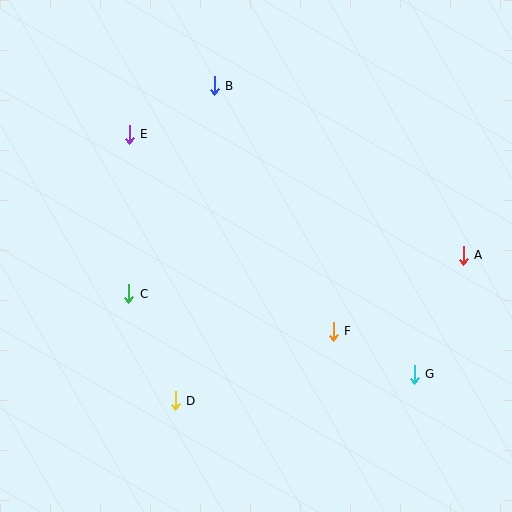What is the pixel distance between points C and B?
The distance between C and B is 225 pixels.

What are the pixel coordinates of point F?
Point F is at (333, 331).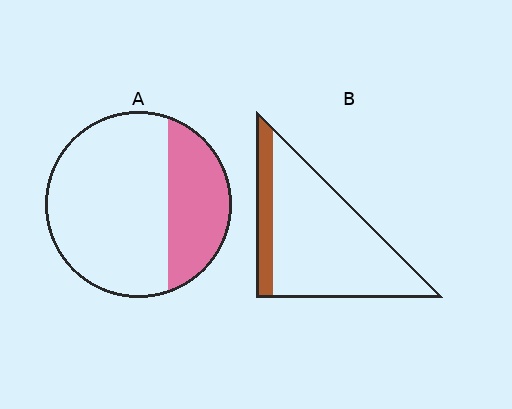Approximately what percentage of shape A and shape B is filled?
A is approximately 30% and B is approximately 15%.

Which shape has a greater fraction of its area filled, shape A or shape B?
Shape A.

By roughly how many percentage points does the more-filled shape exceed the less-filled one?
By roughly 15 percentage points (A over B).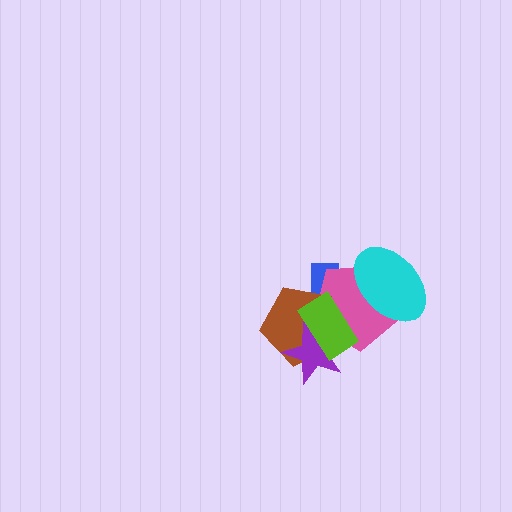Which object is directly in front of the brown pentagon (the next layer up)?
The purple star is directly in front of the brown pentagon.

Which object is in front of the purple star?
The lime rectangle is in front of the purple star.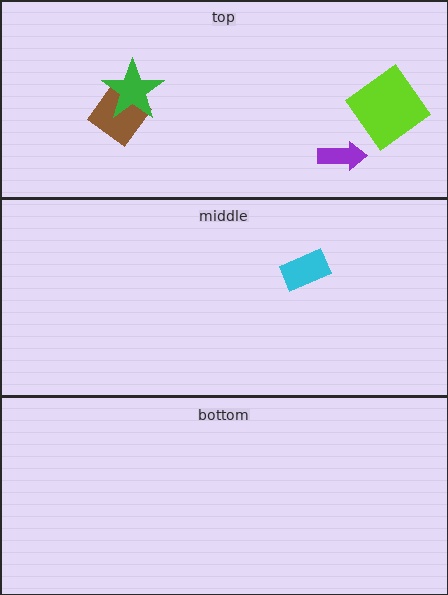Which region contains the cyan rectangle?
The middle region.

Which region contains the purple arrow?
The top region.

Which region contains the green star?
The top region.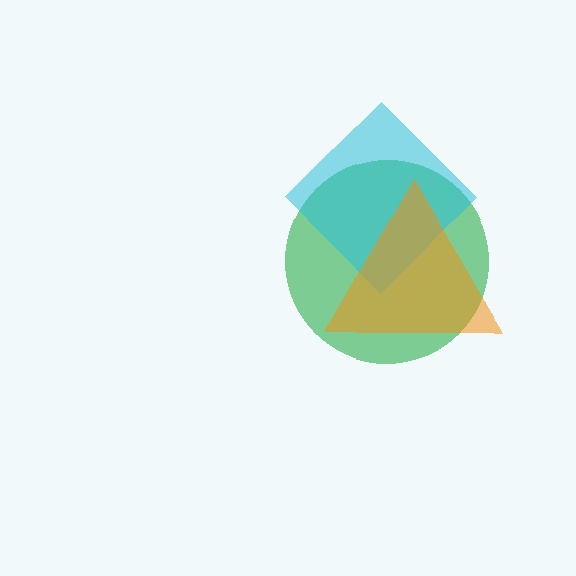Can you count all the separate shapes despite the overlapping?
Yes, there are 3 separate shapes.